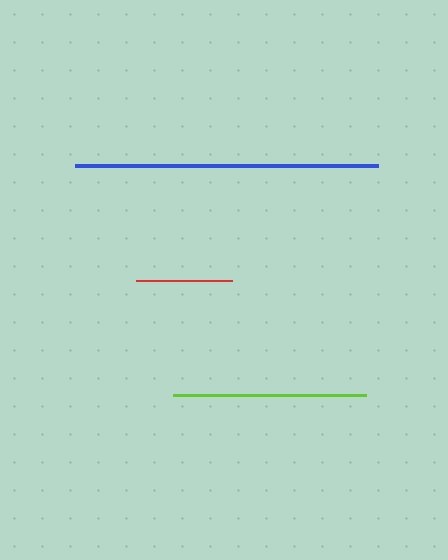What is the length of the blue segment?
The blue segment is approximately 303 pixels long.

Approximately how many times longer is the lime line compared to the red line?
The lime line is approximately 2.0 times the length of the red line.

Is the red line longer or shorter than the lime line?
The lime line is longer than the red line.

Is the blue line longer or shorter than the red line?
The blue line is longer than the red line.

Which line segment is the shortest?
The red line is the shortest at approximately 96 pixels.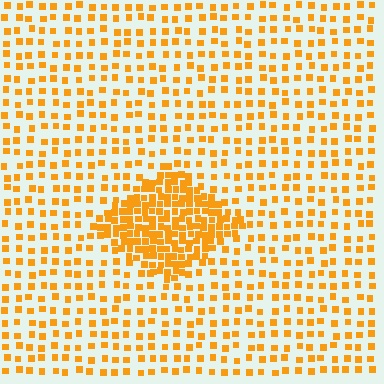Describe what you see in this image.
The image contains small orange elements arranged at two different densities. A diamond-shaped region is visible where the elements are more densely packed than the surrounding area.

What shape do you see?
I see a diamond.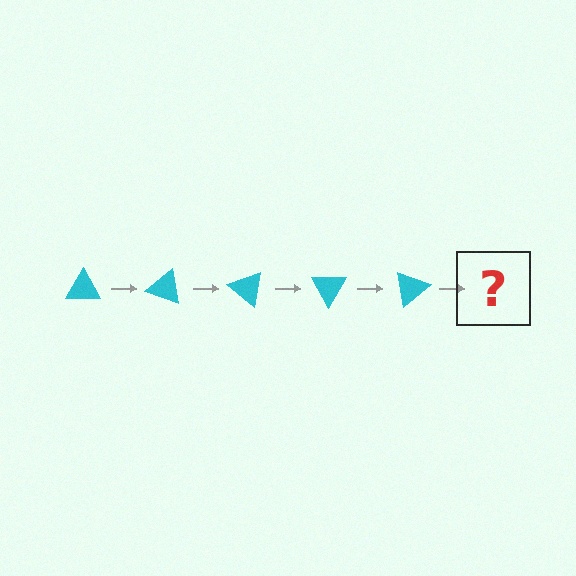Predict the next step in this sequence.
The next step is a cyan triangle rotated 100 degrees.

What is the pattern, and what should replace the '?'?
The pattern is that the triangle rotates 20 degrees each step. The '?' should be a cyan triangle rotated 100 degrees.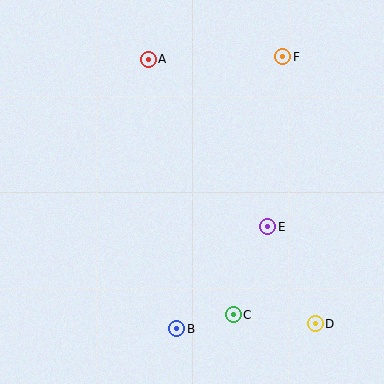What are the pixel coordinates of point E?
Point E is at (268, 227).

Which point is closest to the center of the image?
Point E at (268, 227) is closest to the center.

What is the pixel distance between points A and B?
The distance between A and B is 271 pixels.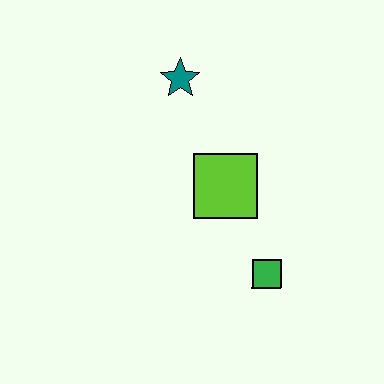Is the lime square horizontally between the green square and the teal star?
Yes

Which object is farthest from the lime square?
The teal star is farthest from the lime square.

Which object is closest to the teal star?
The lime square is closest to the teal star.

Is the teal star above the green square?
Yes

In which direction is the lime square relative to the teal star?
The lime square is below the teal star.